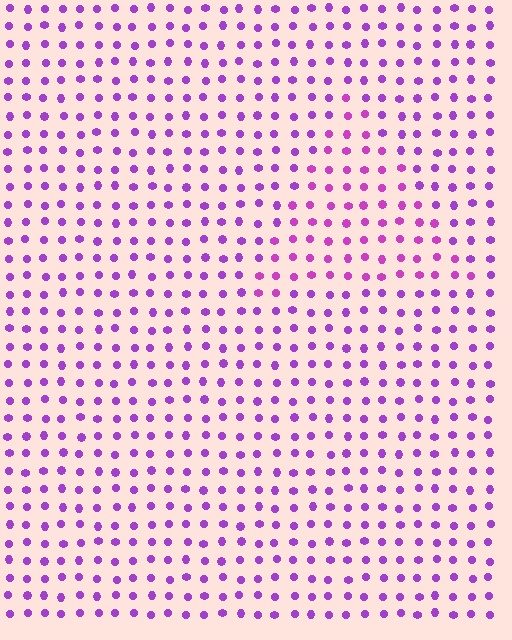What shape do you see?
I see a triangle.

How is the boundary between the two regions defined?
The boundary is defined purely by a slight shift in hue (about 22 degrees). Spacing, size, and orientation are identical on both sides.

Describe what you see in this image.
The image is filled with small purple elements in a uniform arrangement. A triangle-shaped region is visible where the elements are tinted to a slightly different hue, forming a subtle color boundary.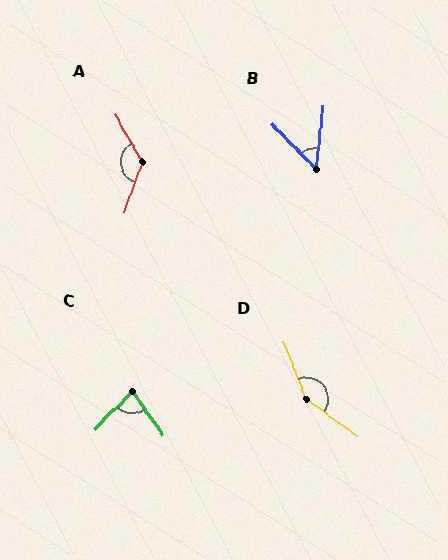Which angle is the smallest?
B, at approximately 51 degrees.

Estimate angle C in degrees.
Approximately 80 degrees.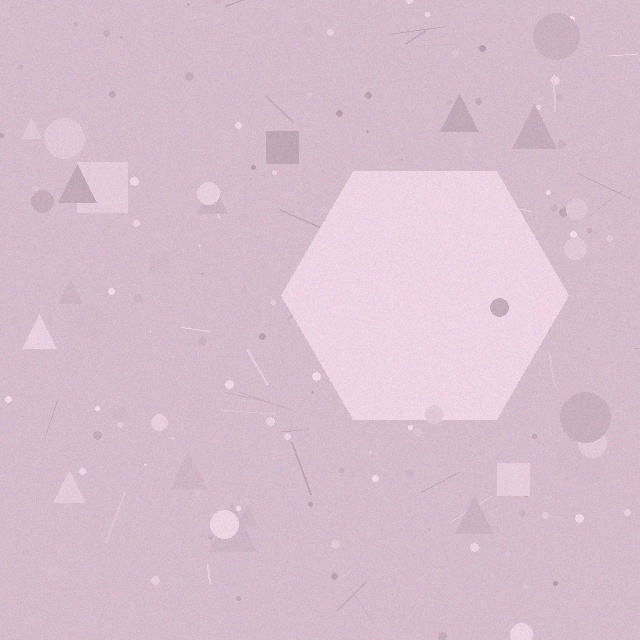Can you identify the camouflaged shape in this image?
The camouflaged shape is a hexagon.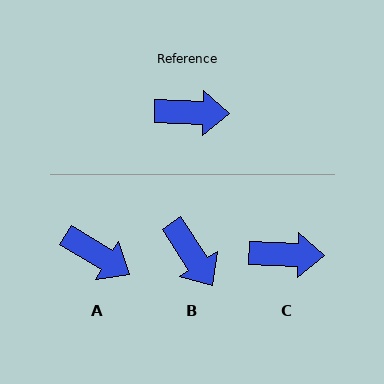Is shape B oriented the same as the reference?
No, it is off by about 55 degrees.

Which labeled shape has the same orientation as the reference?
C.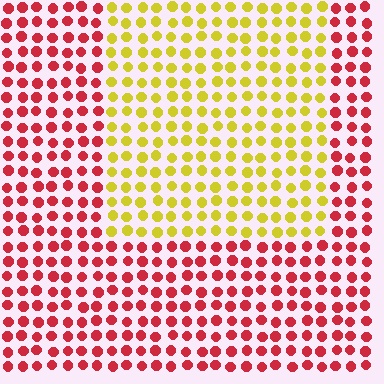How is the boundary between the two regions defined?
The boundary is defined purely by a slight shift in hue (about 67 degrees). Spacing, size, and orientation are identical on both sides.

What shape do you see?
I see a rectangle.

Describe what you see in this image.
The image is filled with small red elements in a uniform arrangement. A rectangle-shaped region is visible where the elements are tinted to a slightly different hue, forming a subtle color boundary.